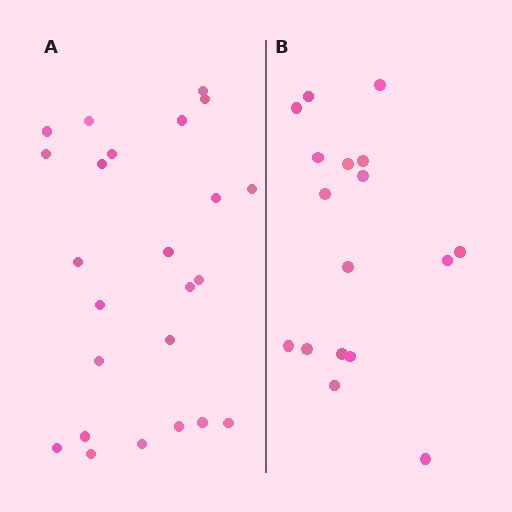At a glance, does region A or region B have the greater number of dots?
Region A (the left region) has more dots.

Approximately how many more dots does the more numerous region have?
Region A has roughly 8 or so more dots than region B.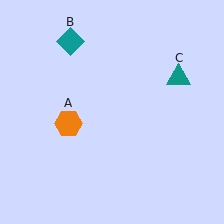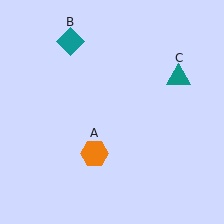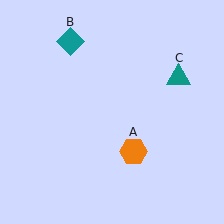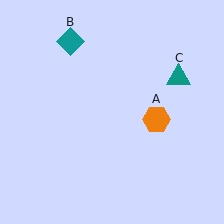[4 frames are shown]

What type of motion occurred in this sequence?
The orange hexagon (object A) rotated counterclockwise around the center of the scene.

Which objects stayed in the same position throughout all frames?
Teal diamond (object B) and teal triangle (object C) remained stationary.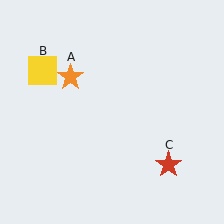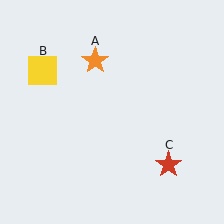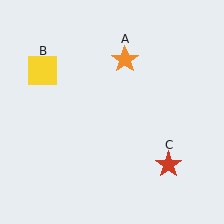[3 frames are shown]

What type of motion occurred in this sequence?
The orange star (object A) rotated clockwise around the center of the scene.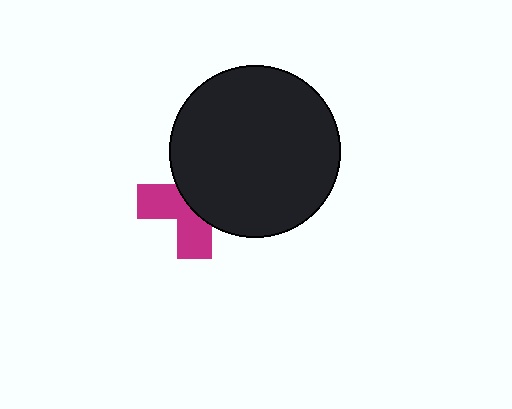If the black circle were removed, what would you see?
You would see the complete magenta cross.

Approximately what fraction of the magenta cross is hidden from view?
Roughly 55% of the magenta cross is hidden behind the black circle.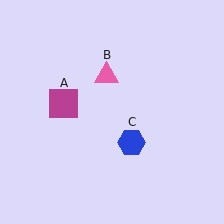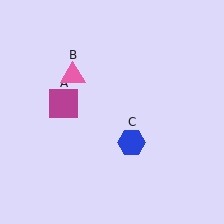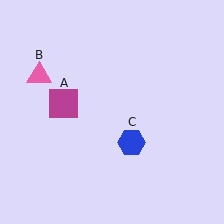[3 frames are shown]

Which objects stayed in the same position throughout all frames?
Magenta square (object A) and blue hexagon (object C) remained stationary.